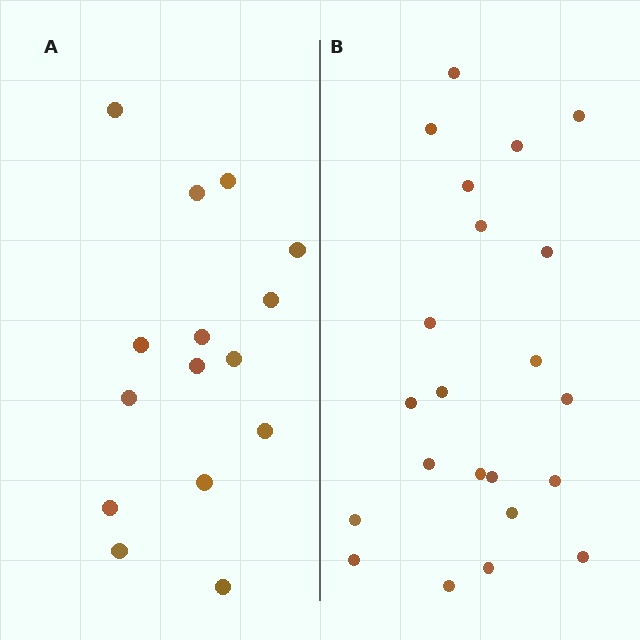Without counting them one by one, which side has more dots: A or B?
Region B (the right region) has more dots.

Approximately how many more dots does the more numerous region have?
Region B has roughly 8 or so more dots than region A.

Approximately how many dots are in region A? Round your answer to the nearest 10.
About 20 dots. (The exact count is 15, which rounds to 20.)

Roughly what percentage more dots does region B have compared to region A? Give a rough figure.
About 45% more.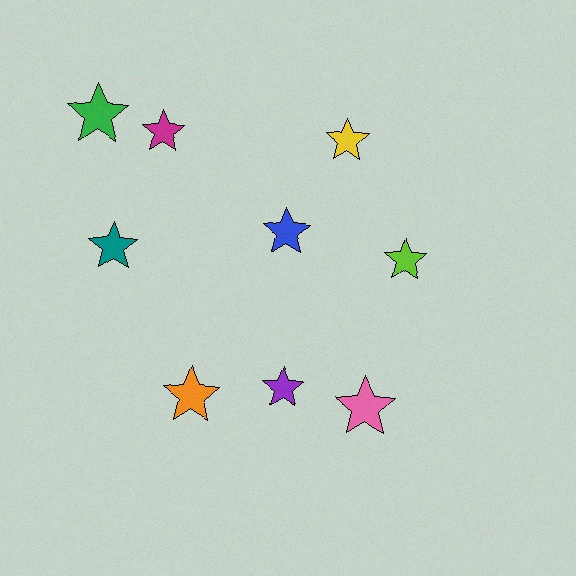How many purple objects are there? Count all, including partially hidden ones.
There is 1 purple object.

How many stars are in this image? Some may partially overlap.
There are 9 stars.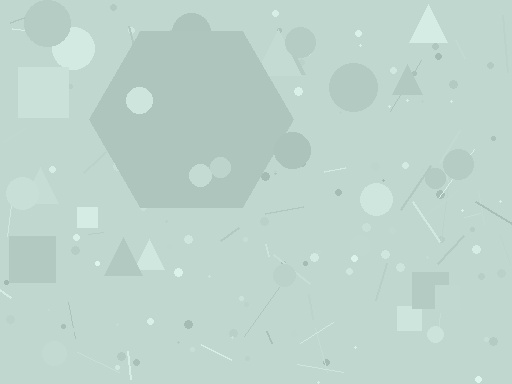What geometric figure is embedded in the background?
A hexagon is embedded in the background.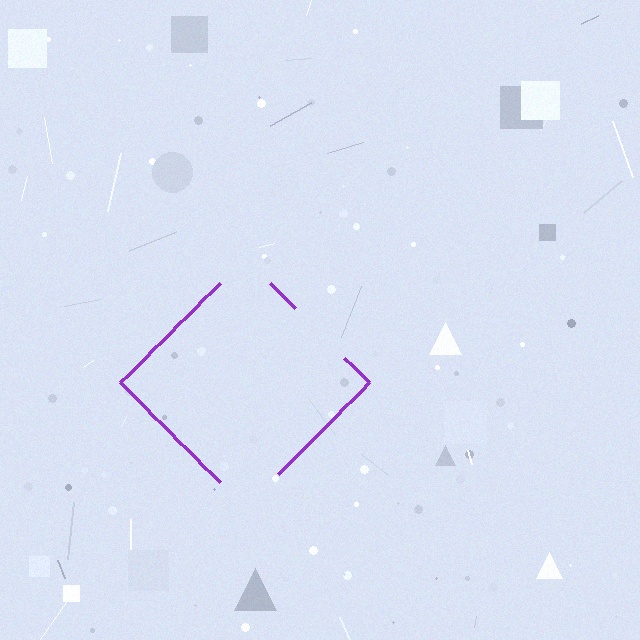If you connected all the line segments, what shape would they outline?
They would outline a diamond.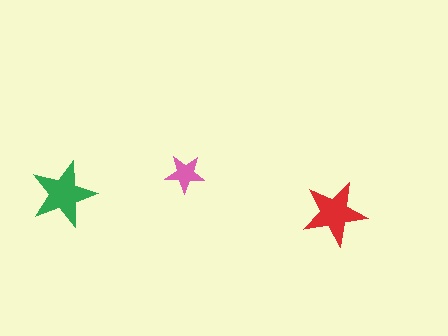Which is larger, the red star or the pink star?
The red one.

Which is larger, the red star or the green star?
The green one.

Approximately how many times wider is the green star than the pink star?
About 1.5 times wider.